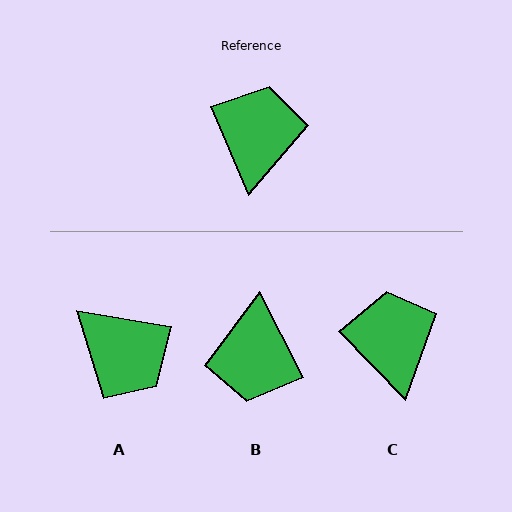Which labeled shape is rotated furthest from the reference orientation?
B, about 176 degrees away.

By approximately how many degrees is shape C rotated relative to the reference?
Approximately 21 degrees counter-clockwise.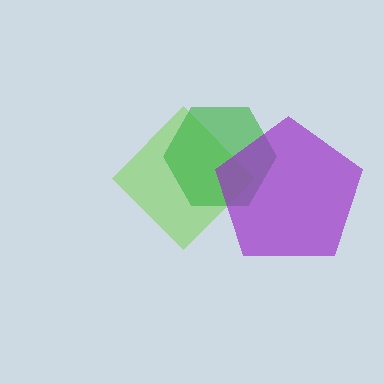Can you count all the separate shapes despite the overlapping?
Yes, there are 3 separate shapes.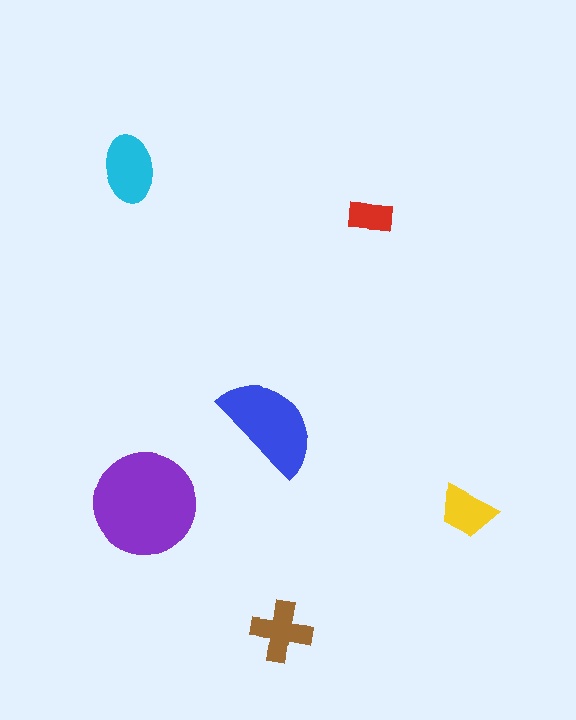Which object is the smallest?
The red rectangle.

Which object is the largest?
The purple circle.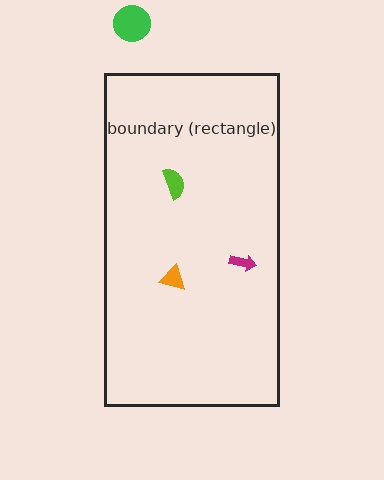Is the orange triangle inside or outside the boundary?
Inside.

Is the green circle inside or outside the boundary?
Outside.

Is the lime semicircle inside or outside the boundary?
Inside.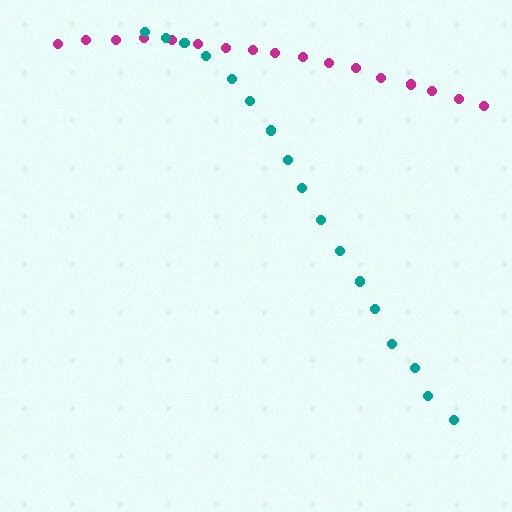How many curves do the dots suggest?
There are 2 distinct paths.